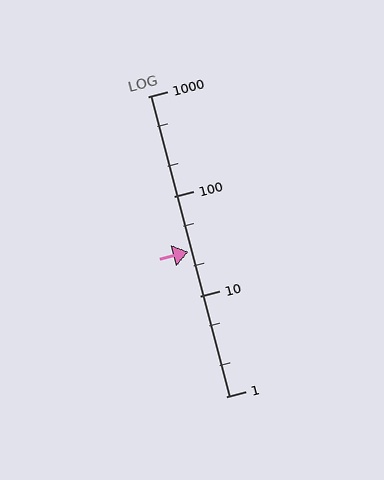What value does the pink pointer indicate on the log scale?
The pointer indicates approximately 28.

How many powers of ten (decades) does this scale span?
The scale spans 3 decades, from 1 to 1000.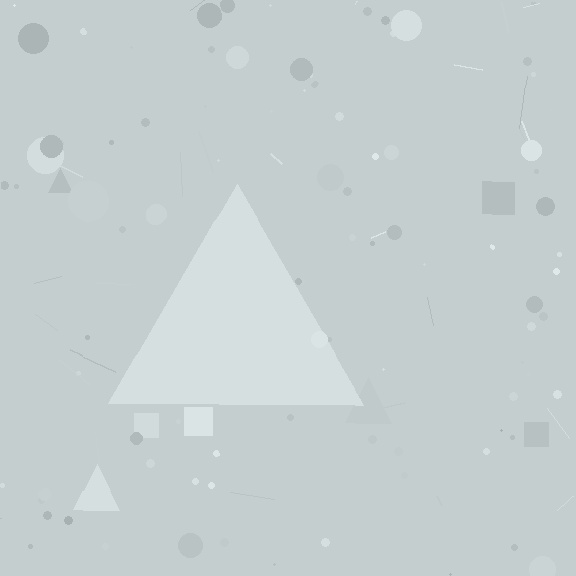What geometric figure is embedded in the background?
A triangle is embedded in the background.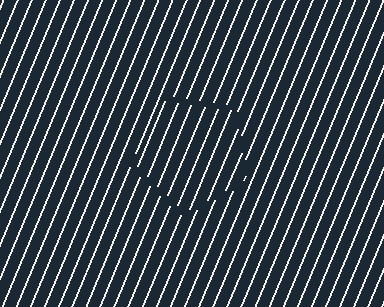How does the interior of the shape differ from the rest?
The interior of the shape contains the same grating, shifted by half a period — the contour is defined by the phase discontinuity where line-ends from the inner and outer gratings abut.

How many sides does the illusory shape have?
5 sides — the line-ends trace a pentagon.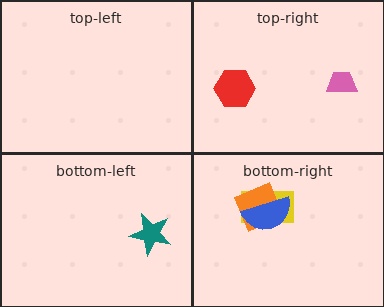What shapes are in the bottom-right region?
The yellow rectangle, the orange diamond, the blue semicircle.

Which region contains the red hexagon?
The top-right region.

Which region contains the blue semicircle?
The bottom-right region.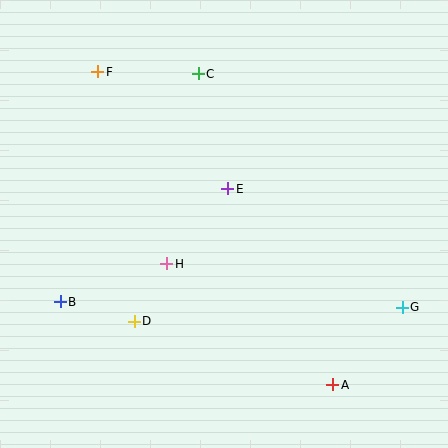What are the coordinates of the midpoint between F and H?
The midpoint between F and H is at (132, 168).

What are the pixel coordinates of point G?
Point G is at (402, 307).